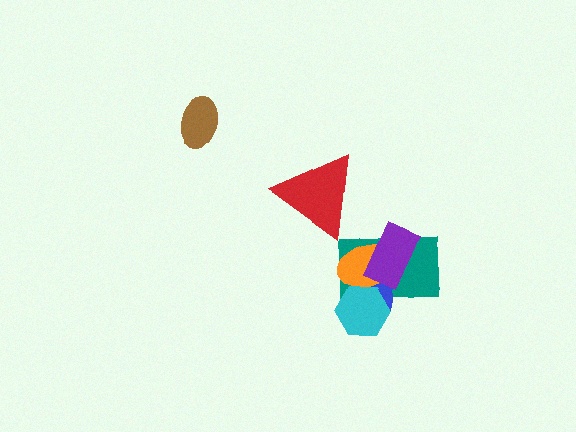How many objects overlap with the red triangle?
0 objects overlap with the red triangle.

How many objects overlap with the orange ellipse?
4 objects overlap with the orange ellipse.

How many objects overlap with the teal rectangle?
4 objects overlap with the teal rectangle.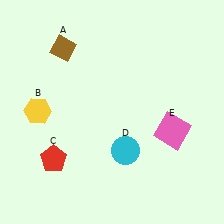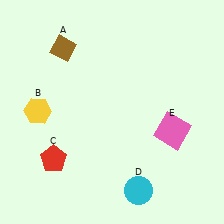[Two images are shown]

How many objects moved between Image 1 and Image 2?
1 object moved between the two images.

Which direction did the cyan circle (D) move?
The cyan circle (D) moved down.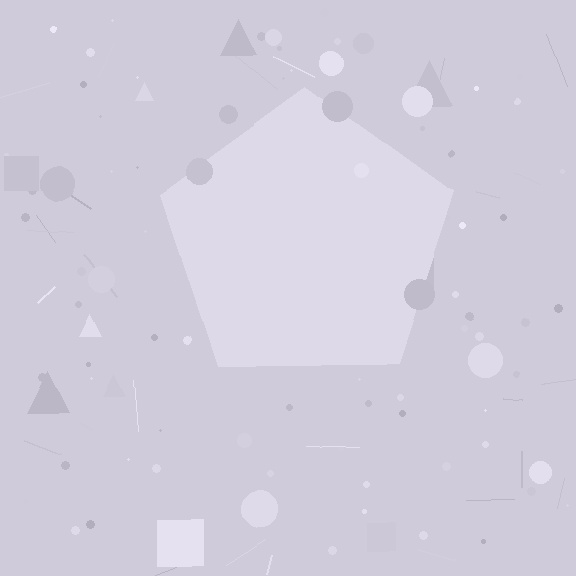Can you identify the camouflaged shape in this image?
The camouflaged shape is a pentagon.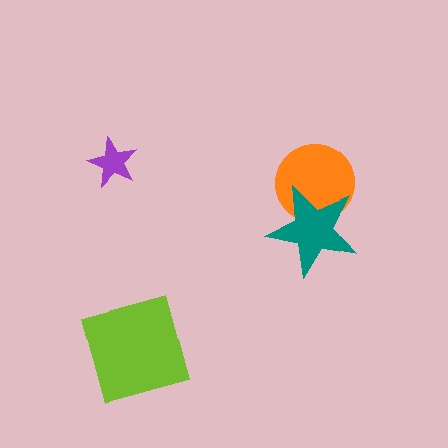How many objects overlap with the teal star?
1 object overlaps with the teal star.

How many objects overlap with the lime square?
0 objects overlap with the lime square.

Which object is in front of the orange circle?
The teal star is in front of the orange circle.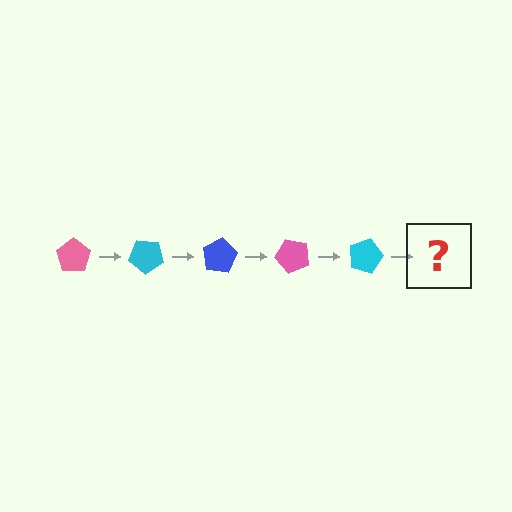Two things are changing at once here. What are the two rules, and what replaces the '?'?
The two rules are that it rotates 40 degrees each step and the color cycles through pink, cyan, and blue. The '?' should be a blue pentagon, rotated 200 degrees from the start.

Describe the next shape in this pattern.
It should be a blue pentagon, rotated 200 degrees from the start.